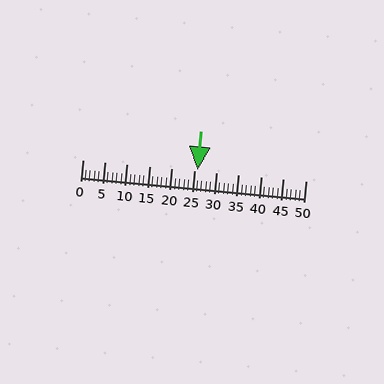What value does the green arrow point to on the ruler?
The green arrow points to approximately 26.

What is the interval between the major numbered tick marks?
The major tick marks are spaced 5 units apart.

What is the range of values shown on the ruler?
The ruler shows values from 0 to 50.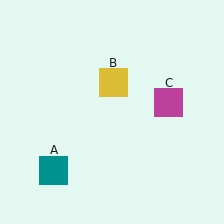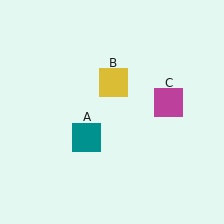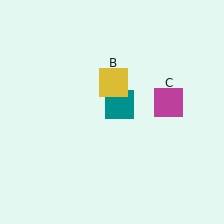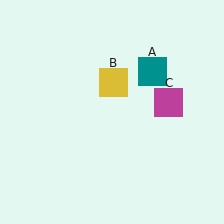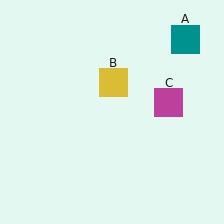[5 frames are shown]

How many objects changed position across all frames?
1 object changed position: teal square (object A).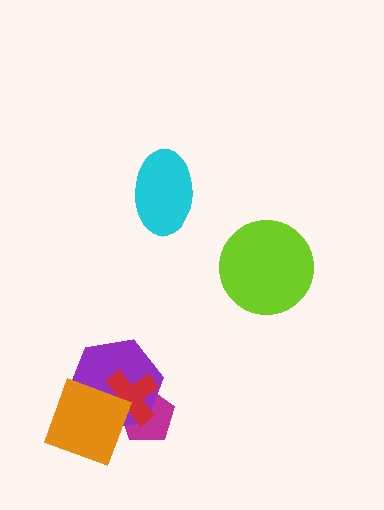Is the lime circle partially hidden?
No, no other shape covers it.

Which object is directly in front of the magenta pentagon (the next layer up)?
The purple hexagon is directly in front of the magenta pentagon.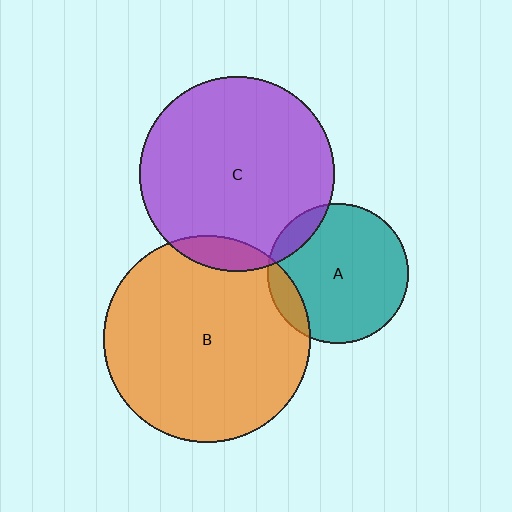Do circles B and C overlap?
Yes.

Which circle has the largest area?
Circle B (orange).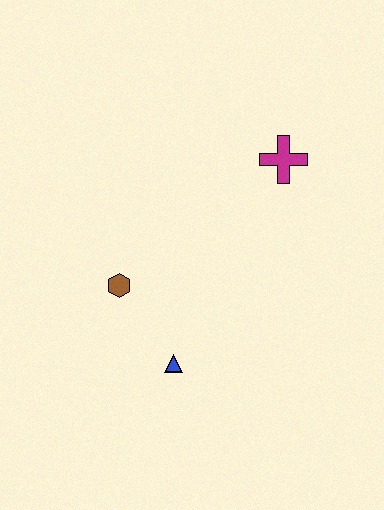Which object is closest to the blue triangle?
The brown hexagon is closest to the blue triangle.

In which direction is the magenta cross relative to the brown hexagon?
The magenta cross is to the right of the brown hexagon.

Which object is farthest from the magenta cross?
The blue triangle is farthest from the magenta cross.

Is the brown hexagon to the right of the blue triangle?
No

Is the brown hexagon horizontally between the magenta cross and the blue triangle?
No